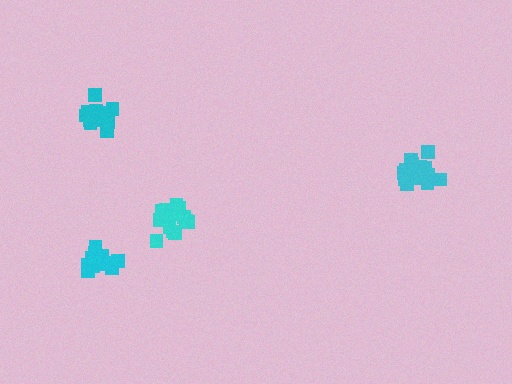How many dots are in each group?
Group 1: 18 dots, Group 2: 16 dots, Group 3: 19 dots, Group 4: 19 dots (72 total).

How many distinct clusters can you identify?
There are 4 distinct clusters.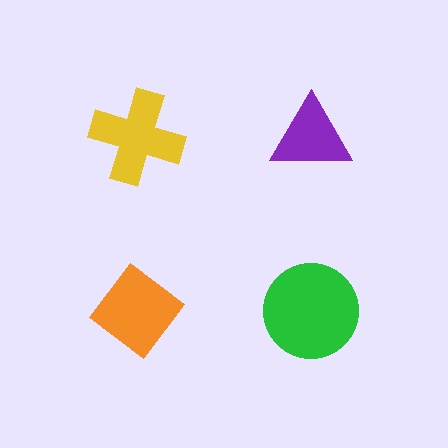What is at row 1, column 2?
A purple triangle.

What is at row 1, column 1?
A yellow cross.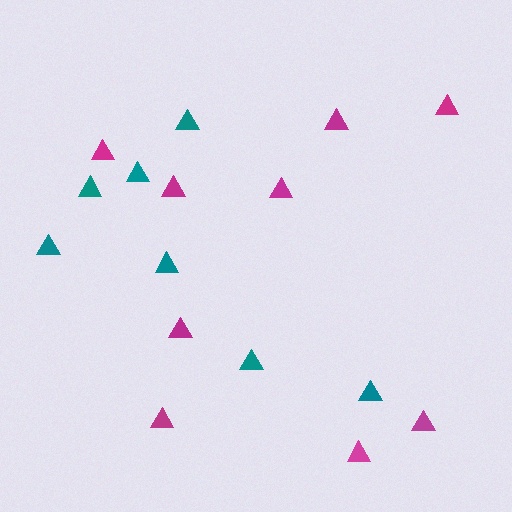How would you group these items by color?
There are 2 groups: one group of teal triangles (7) and one group of magenta triangles (9).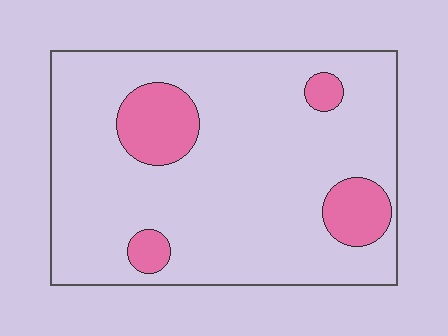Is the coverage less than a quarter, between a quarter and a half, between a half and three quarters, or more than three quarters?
Less than a quarter.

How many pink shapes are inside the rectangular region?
4.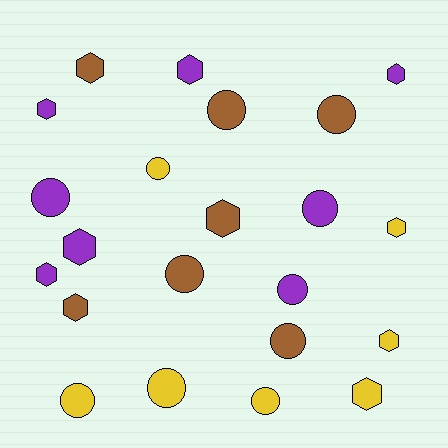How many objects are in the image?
There are 22 objects.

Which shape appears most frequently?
Circle, with 11 objects.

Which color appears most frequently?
Purple, with 8 objects.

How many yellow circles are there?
There are 4 yellow circles.